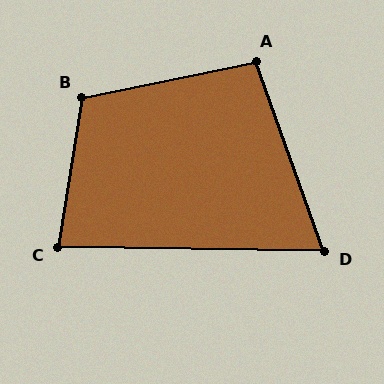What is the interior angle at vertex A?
Approximately 98 degrees (obtuse).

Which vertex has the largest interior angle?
B, at approximately 111 degrees.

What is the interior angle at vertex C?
Approximately 82 degrees (acute).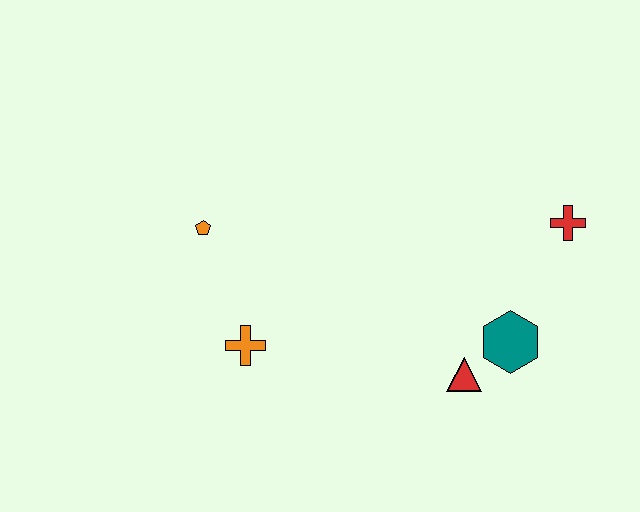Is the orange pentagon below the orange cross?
No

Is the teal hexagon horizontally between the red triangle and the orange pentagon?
No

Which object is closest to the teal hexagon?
The red triangle is closest to the teal hexagon.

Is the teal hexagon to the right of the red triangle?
Yes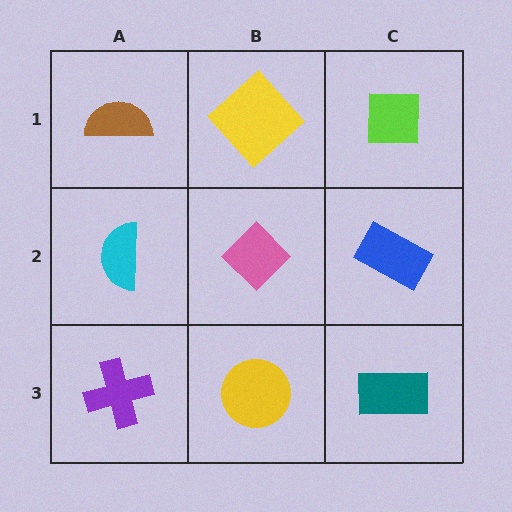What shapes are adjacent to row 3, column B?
A pink diamond (row 2, column B), a purple cross (row 3, column A), a teal rectangle (row 3, column C).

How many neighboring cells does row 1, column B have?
3.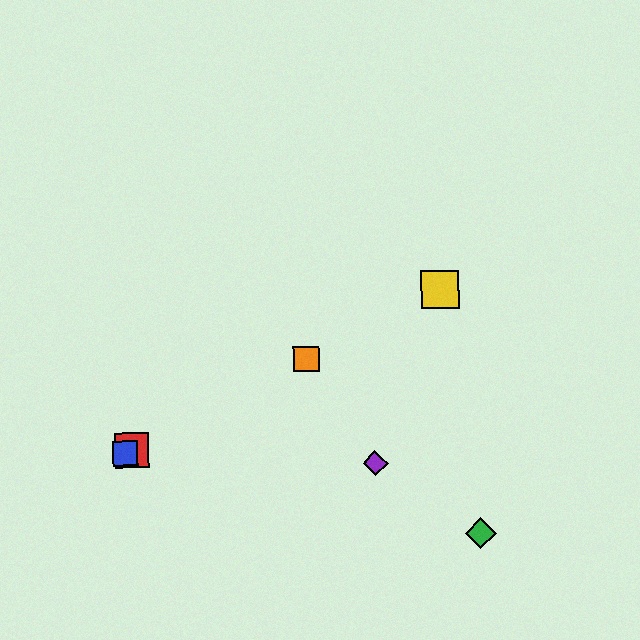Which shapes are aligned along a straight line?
The red square, the blue square, the yellow square, the orange square are aligned along a straight line.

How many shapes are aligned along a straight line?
4 shapes (the red square, the blue square, the yellow square, the orange square) are aligned along a straight line.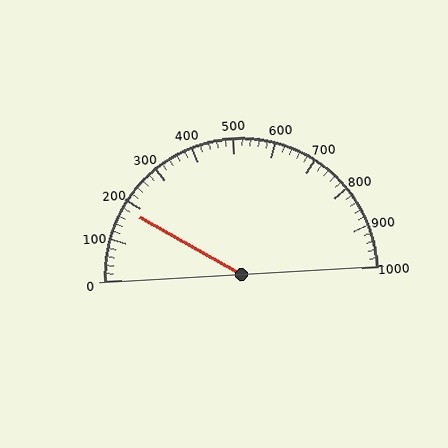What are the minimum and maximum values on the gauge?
The gauge ranges from 0 to 1000.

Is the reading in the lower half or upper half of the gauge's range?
The reading is in the lower half of the range (0 to 1000).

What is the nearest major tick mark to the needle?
The nearest major tick mark is 200.